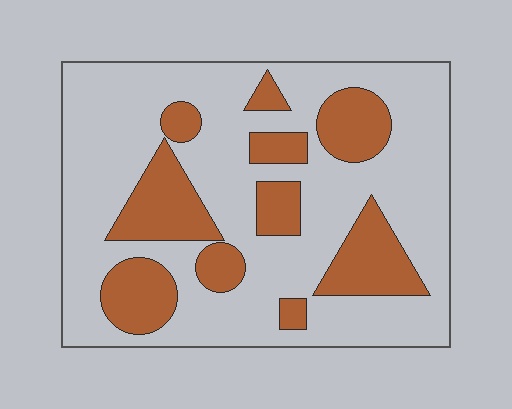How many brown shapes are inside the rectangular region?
10.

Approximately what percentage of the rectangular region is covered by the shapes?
Approximately 30%.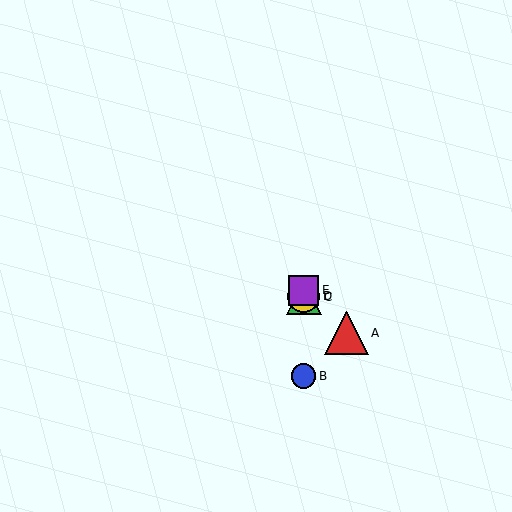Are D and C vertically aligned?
Yes, both are at x≈304.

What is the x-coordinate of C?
Object C is at x≈304.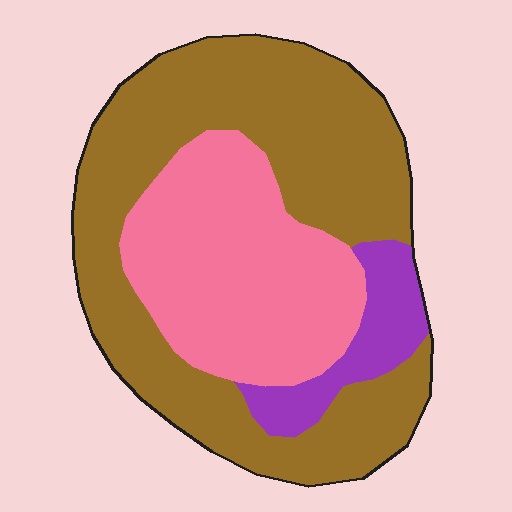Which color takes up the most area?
Brown, at roughly 55%.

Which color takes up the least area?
Purple, at roughly 10%.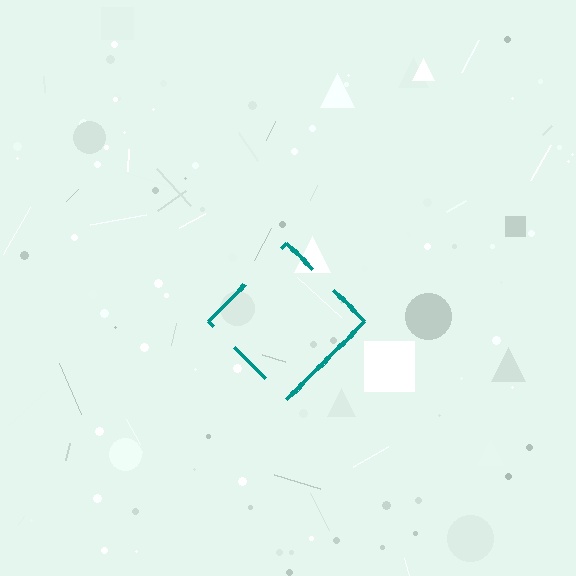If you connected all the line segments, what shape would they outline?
They would outline a diamond.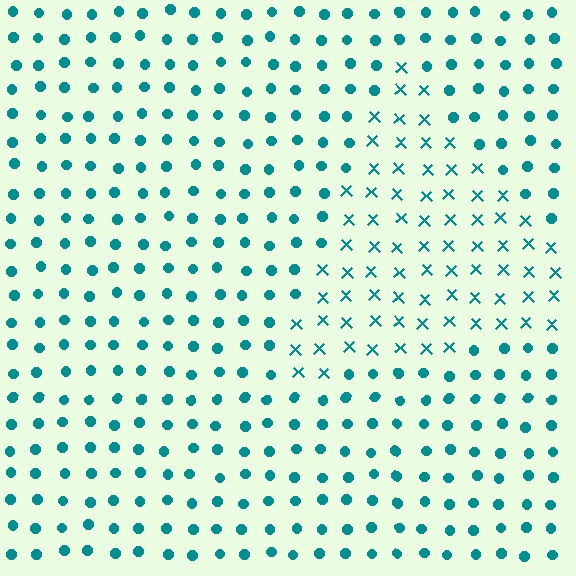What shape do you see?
I see a triangle.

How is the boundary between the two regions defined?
The boundary is defined by a change in element shape: X marks inside vs. circles outside. All elements share the same color and spacing.